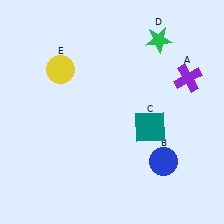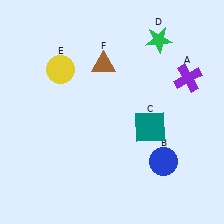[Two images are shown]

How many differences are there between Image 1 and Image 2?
There is 1 difference between the two images.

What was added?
A brown triangle (F) was added in Image 2.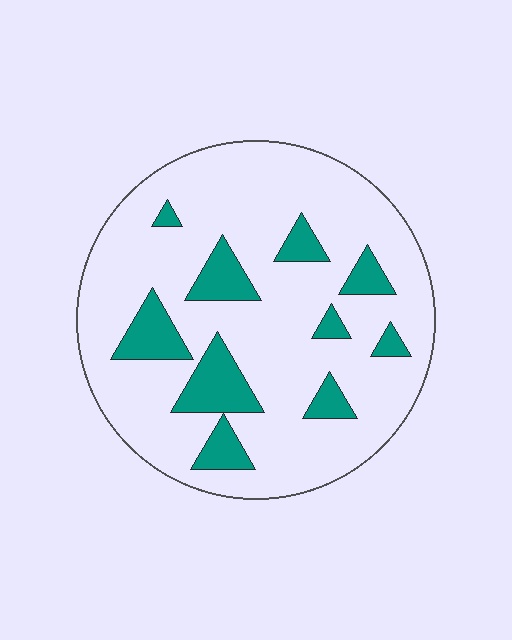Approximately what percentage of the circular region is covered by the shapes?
Approximately 20%.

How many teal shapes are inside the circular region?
10.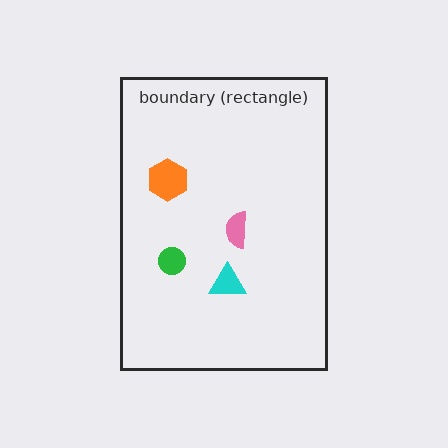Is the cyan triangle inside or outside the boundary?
Inside.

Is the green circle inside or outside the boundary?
Inside.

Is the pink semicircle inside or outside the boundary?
Inside.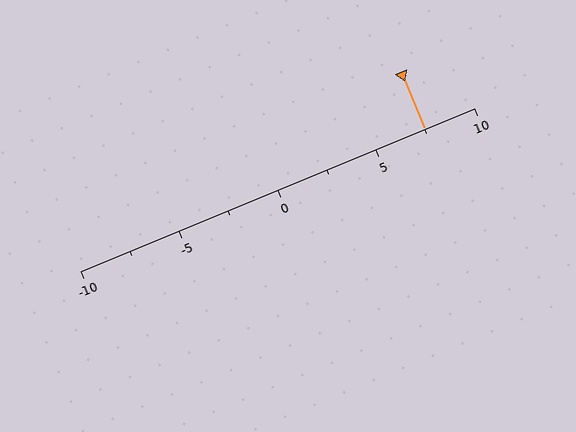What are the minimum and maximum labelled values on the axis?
The axis runs from -10 to 10.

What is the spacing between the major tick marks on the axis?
The major ticks are spaced 5 apart.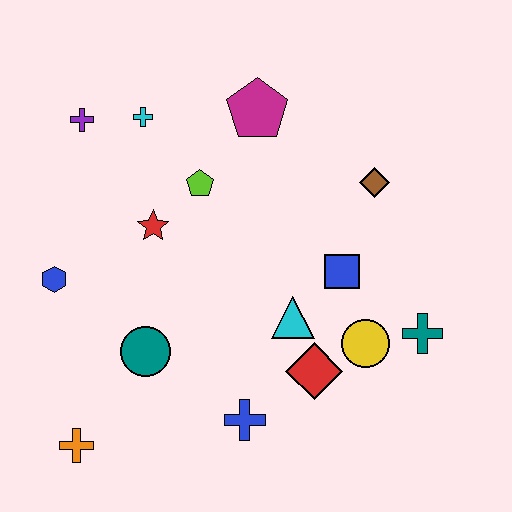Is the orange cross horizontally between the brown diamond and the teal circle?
No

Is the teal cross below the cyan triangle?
Yes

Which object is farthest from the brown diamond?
The orange cross is farthest from the brown diamond.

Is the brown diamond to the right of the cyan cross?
Yes